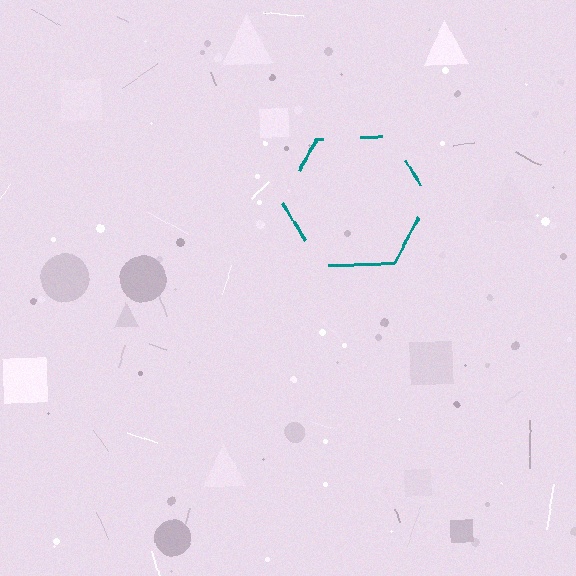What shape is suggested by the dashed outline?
The dashed outline suggests a hexagon.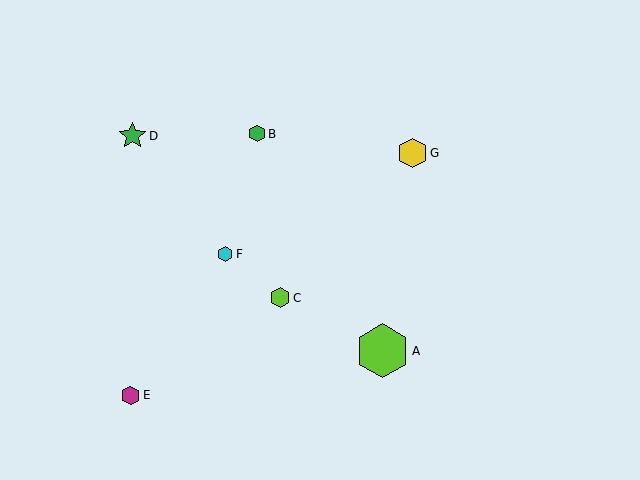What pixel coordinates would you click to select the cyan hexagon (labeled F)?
Click at (225, 254) to select the cyan hexagon F.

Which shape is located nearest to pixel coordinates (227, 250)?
The cyan hexagon (labeled F) at (225, 254) is nearest to that location.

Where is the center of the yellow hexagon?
The center of the yellow hexagon is at (412, 153).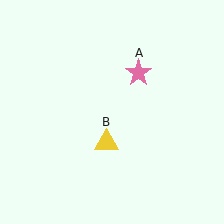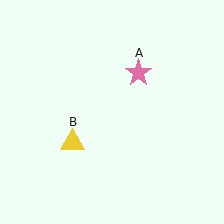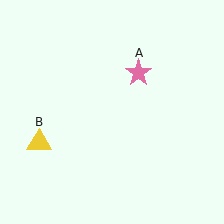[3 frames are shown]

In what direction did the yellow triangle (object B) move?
The yellow triangle (object B) moved left.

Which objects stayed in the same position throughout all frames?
Pink star (object A) remained stationary.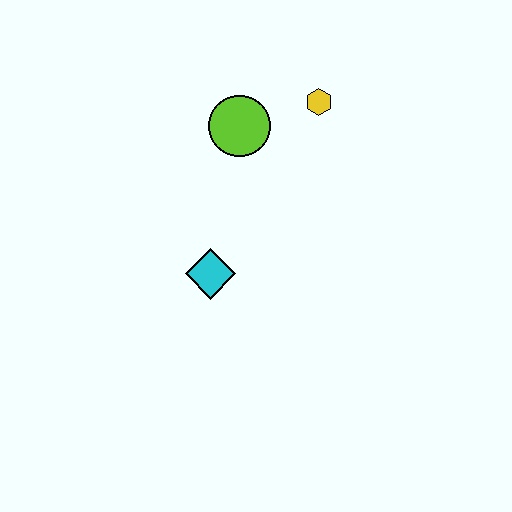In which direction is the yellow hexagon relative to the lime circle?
The yellow hexagon is to the right of the lime circle.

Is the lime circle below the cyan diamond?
No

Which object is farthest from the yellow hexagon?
The cyan diamond is farthest from the yellow hexagon.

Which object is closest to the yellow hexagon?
The lime circle is closest to the yellow hexagon.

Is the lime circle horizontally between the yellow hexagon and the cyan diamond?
Yes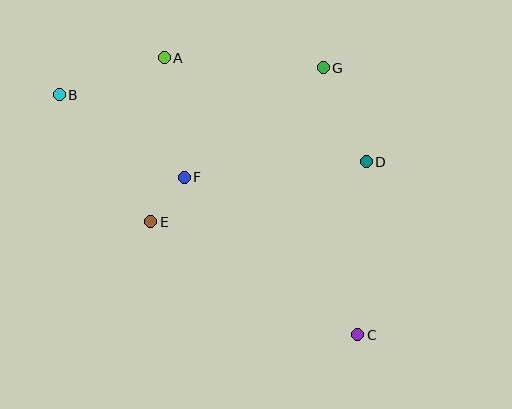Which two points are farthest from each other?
Points B and C are farthest from each other.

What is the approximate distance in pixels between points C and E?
The distance between C and E is approximately 236 pixels.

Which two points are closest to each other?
Points E and F are closest to each other.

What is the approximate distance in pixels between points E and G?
The distance between E and G is approximately 231 pixels.